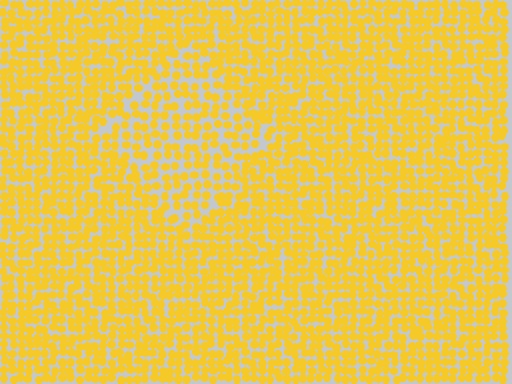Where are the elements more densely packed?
The elements are more densely packed outside the diamond boundary.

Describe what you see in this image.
The image contains small yellow elements arranged at two different densities. A diamond-shaped region is visible where the elements are less densely packed than the surrounding area.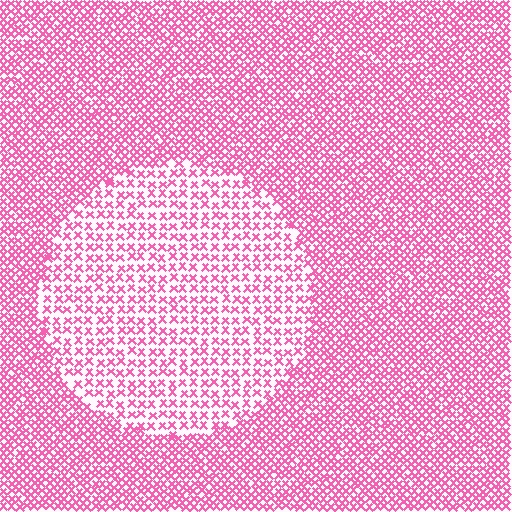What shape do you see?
I see a circle.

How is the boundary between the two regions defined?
The boundary is defined by a change in element density (approximately 1.9x ratio). All elements are the same color, size, and shape.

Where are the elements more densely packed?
The elements are more densely packed outside the circle boundary.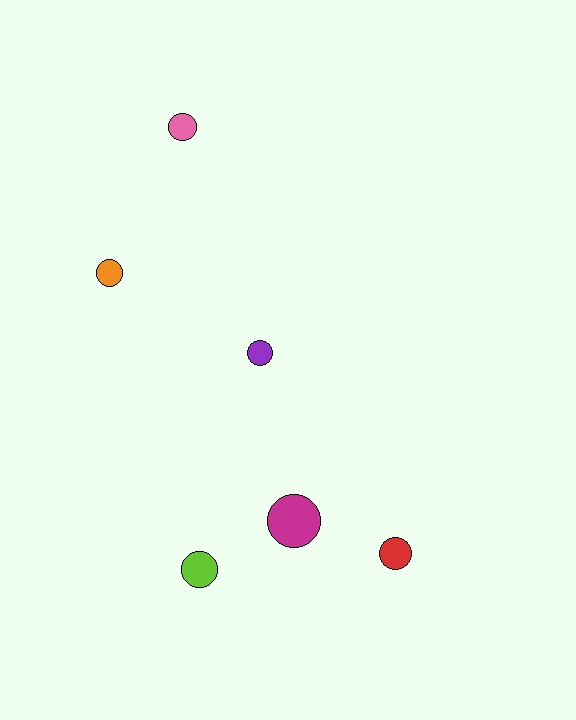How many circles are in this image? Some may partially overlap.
There are 6 circles.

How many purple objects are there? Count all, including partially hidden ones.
There is 1 purple object.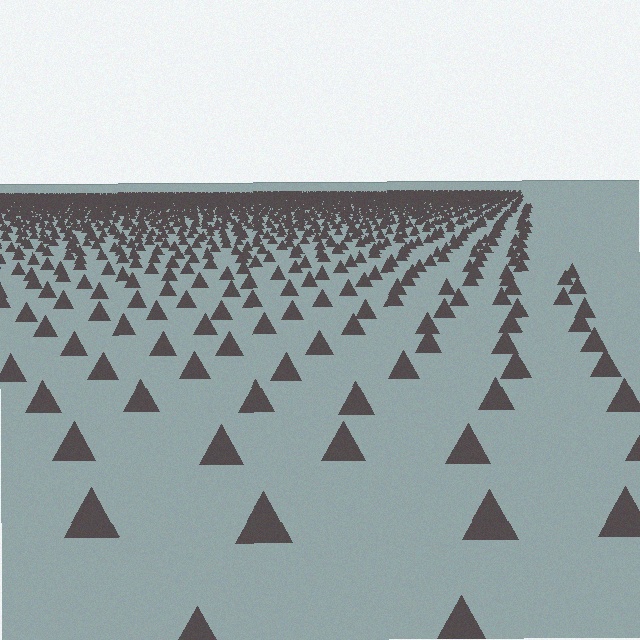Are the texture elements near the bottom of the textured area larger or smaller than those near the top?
Larger. Near the bottom, elements are closer to the viewer and appear at a bigger on-screen size.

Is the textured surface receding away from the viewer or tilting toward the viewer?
The surface is receding away from the viewer. Texture elements get smaller and denser toward the top.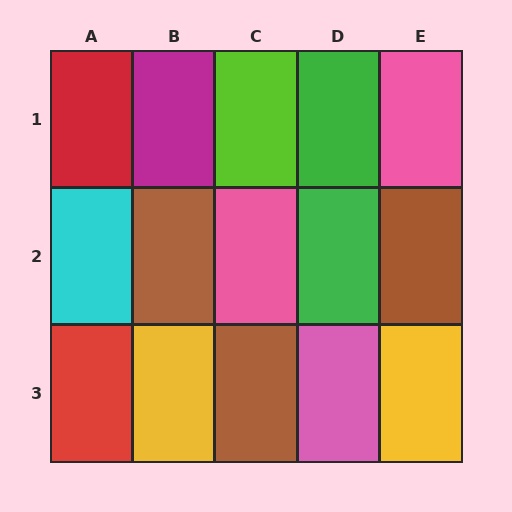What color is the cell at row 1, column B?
Magenta.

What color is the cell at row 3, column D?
Pink.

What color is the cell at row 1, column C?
Lime.